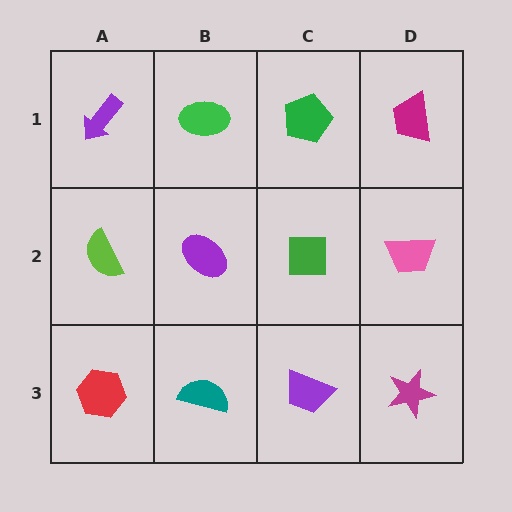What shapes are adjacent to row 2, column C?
A green pentagon (row 1, column C), a purple trapezoid (row 3, column C), a purple ellipse (row 2, column B), a pink trapezoid (row 2, column D).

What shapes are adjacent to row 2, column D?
A magenta trapezoid (row 1, column D), a magenta star (row 3, column D), a green square (row 2, column C).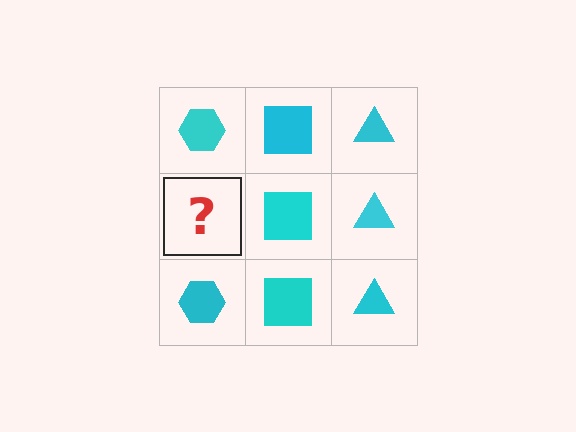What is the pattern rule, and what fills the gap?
The rule is that each column has a consistent shape. The gap should be filled with a cyan hexagon.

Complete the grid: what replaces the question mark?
The question mark should be replaced with a cyan hexagon.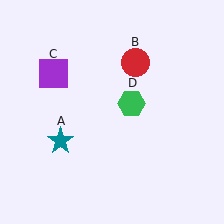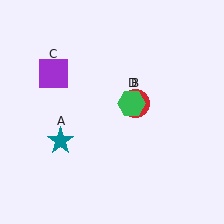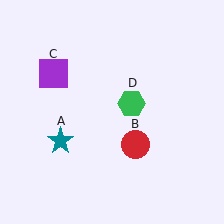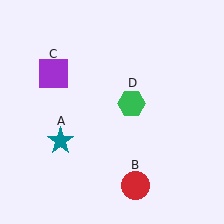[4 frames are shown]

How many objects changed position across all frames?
1 object changed position: red circle (object B).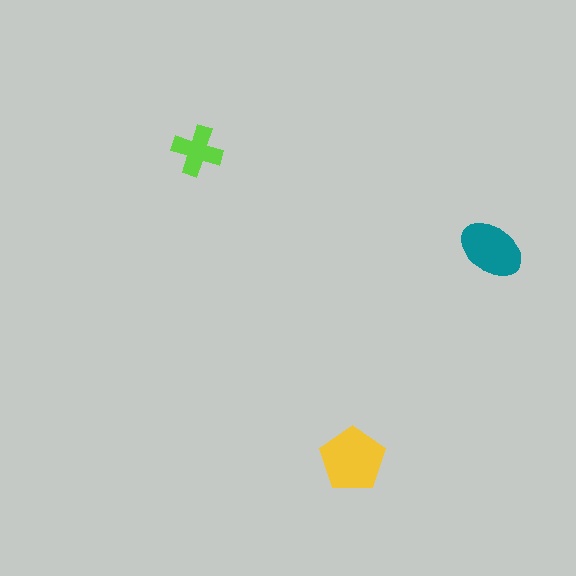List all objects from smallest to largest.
The lime cross, the teal ellipse, the yellow pentagon.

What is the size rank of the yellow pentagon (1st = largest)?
1st.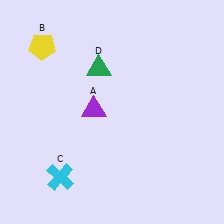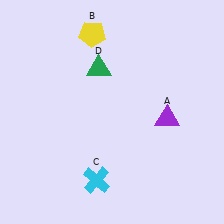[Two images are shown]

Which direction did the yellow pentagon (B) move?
The yellow pentagon (B) moved right.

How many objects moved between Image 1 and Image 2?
3 objects moved between the two images.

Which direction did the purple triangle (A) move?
The purple triangle (A) moved right.